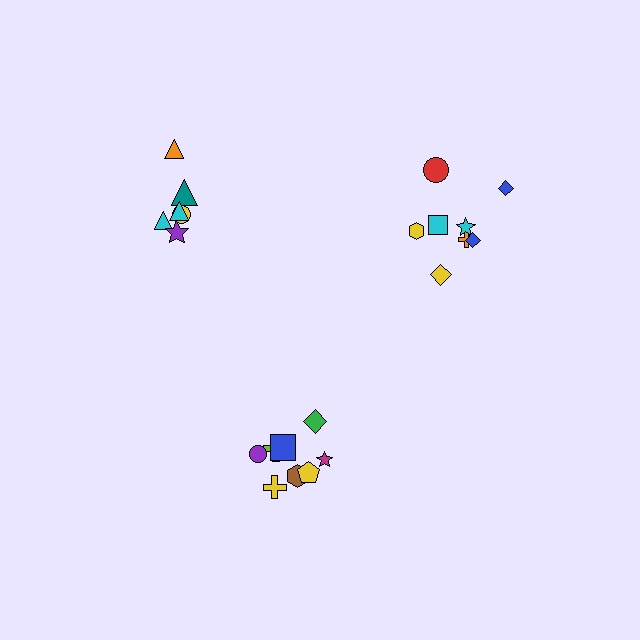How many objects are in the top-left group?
There are 6 objects.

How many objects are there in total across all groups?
There are 22 objects.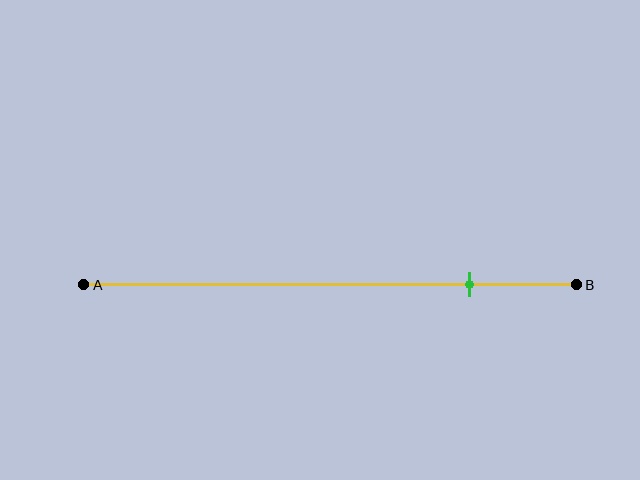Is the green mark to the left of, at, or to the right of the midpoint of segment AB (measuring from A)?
The green mark is to the right of the midpoint of segment AB.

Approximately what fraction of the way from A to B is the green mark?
The green mark is approximately 80% of the way from A to B.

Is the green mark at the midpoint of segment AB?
No, the mark is at about 80% from A, not at the 50% midpoint.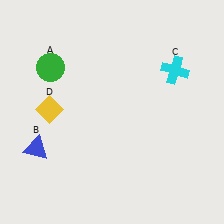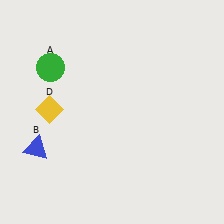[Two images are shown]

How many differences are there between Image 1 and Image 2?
There is 1 difference between the two images.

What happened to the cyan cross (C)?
The cyan cross (C) was removed in Image 2. It was in the top-right area of Image 1.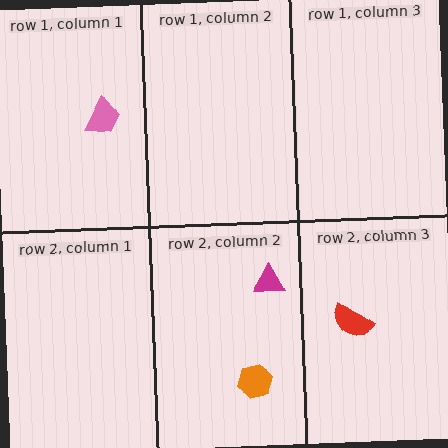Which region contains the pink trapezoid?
The row 1, column 1 region.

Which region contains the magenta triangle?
The row 2, column 2 region.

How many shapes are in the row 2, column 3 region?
1.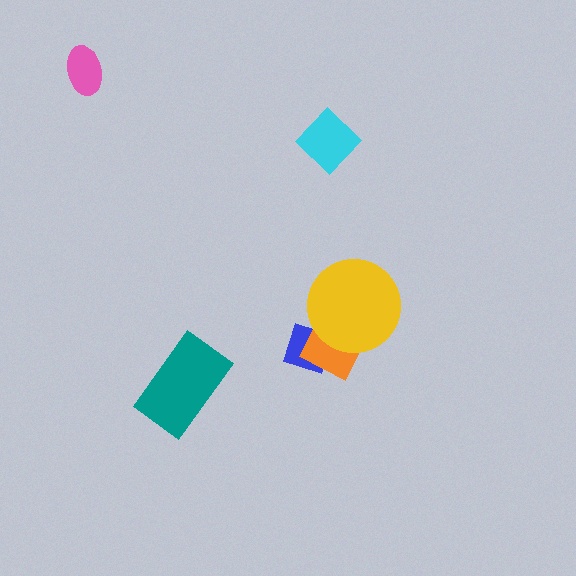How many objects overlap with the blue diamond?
2 objects overlap with the blue diamond.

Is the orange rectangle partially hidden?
Yes, it is partially covered by another shape.